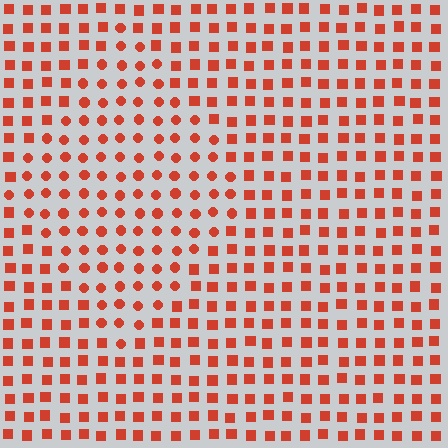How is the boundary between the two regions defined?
The boundary is defined by a change in element shape: circles inside vs. squares outside. All elements share the same color and spacing.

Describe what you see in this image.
The image is filled with small red elements arranged in a uniform grid. A diamond-shaped region contains circles, while the surrounding area contains squares. The boundary is defined purely by the change in element shape.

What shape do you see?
I see a diamond.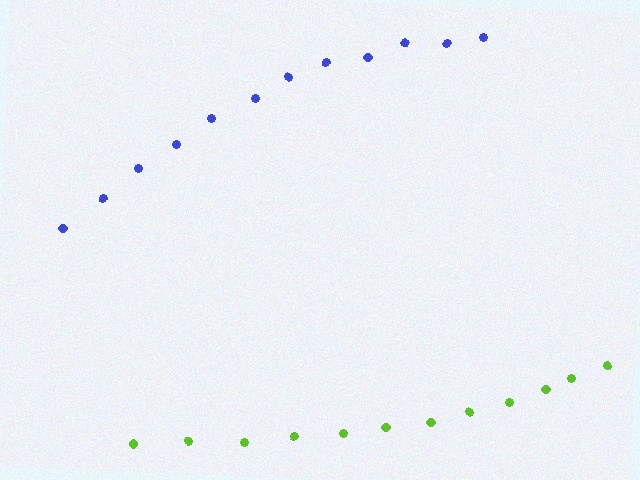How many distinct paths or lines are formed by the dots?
There are 2 distinct paths.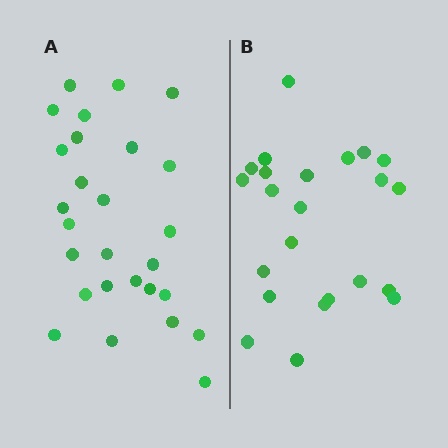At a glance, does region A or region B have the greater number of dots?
Region A (the left region) has more dots.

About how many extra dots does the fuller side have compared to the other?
Region A has about 4 more dots than region B.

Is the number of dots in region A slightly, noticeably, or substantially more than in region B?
Region A has only slightly more — the two regions are fairly close. The ratio is roughly 1.2 to 1.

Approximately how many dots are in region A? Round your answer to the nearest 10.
About 30 dots. (The exact count is 27, which rounds to 30.)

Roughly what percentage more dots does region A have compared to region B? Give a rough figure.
About 15% more.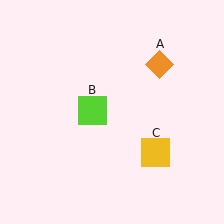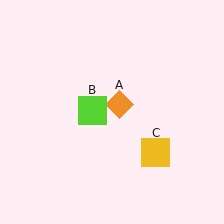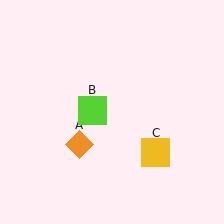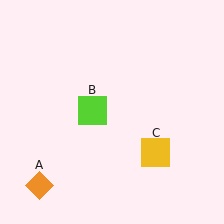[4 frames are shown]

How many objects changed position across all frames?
1 object changed position: orange diamond (object A).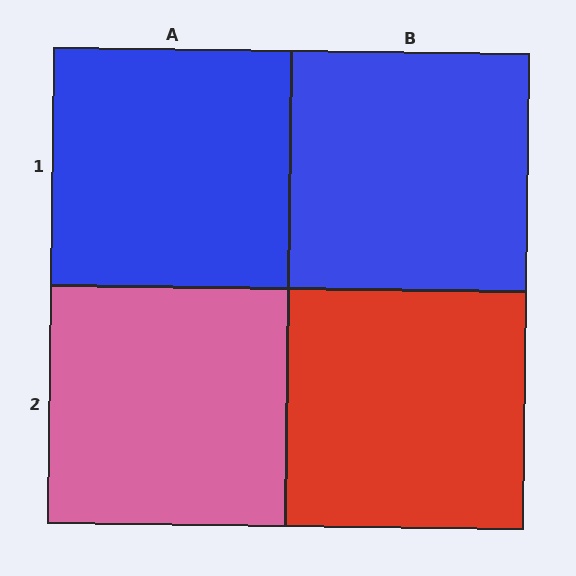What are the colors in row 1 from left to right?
Blue, blue.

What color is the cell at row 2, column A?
Pink.